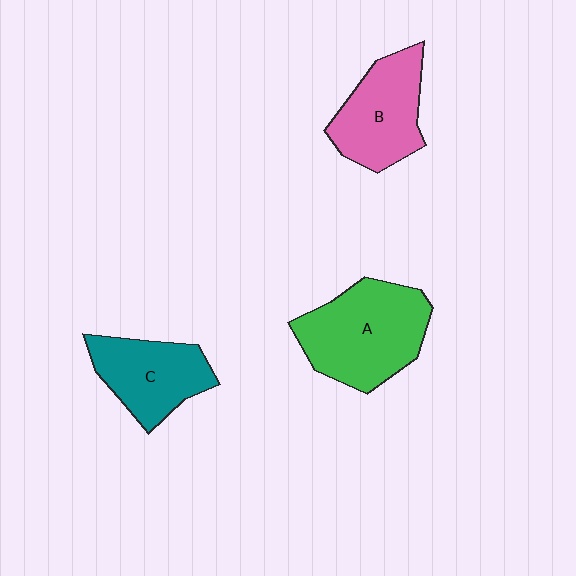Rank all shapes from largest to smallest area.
From largest to smallest: A (green), B (pink), C (teal).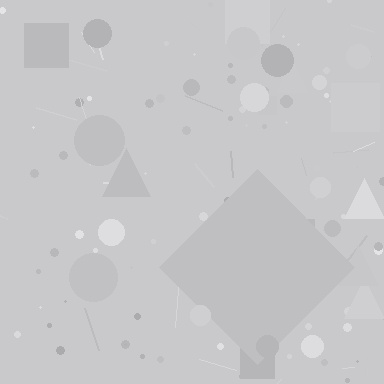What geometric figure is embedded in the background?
A diamond is embedded in the background.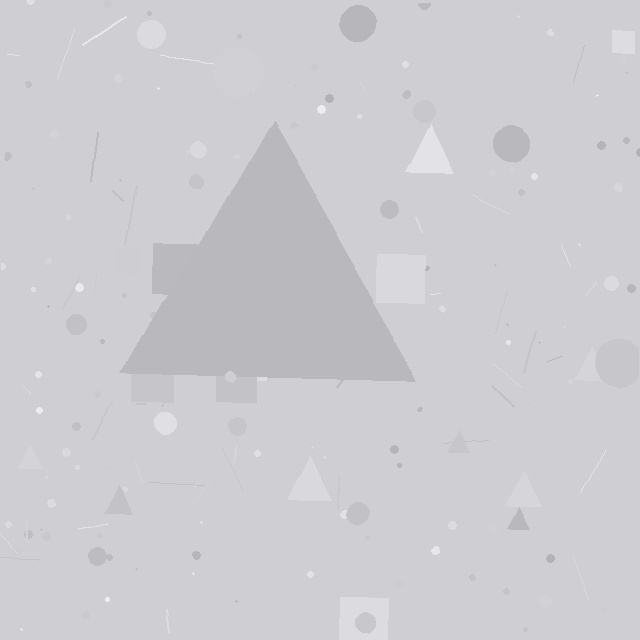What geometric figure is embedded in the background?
A triangle is embedded in the background.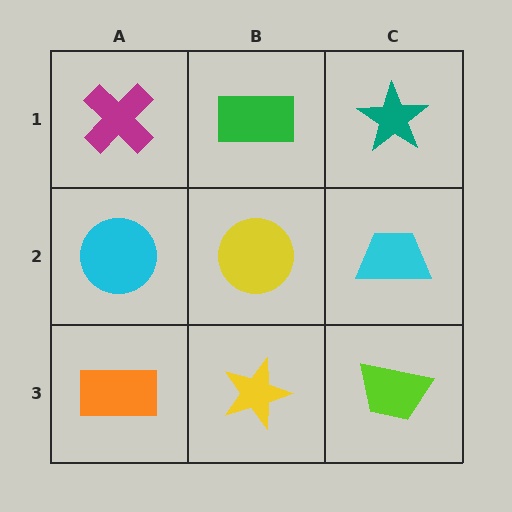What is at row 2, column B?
A yellow circle.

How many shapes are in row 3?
3 shapes.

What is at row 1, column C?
A teal star.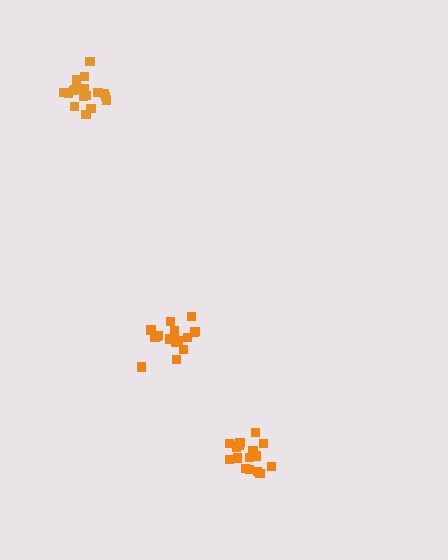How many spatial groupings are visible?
There are 3 spatial groupings.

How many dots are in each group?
Group 1: 16 dots, Group 2: 17 dots, Group 3: 18 dots (51 total).